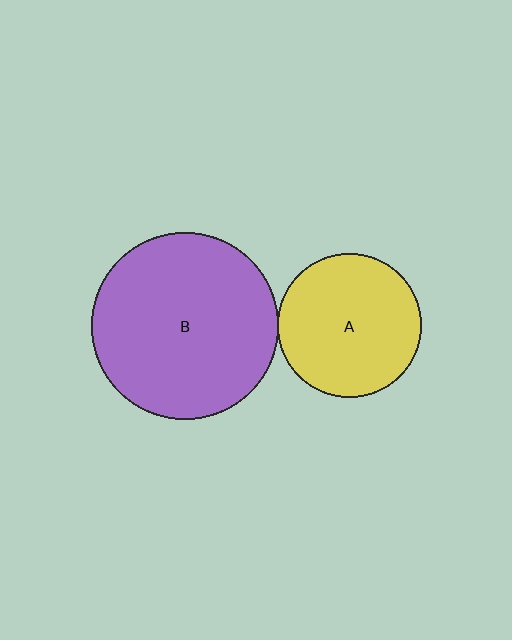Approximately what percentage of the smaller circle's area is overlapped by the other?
Approximately 5%.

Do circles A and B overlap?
Yes.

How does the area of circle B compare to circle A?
Approximately 1.7 times.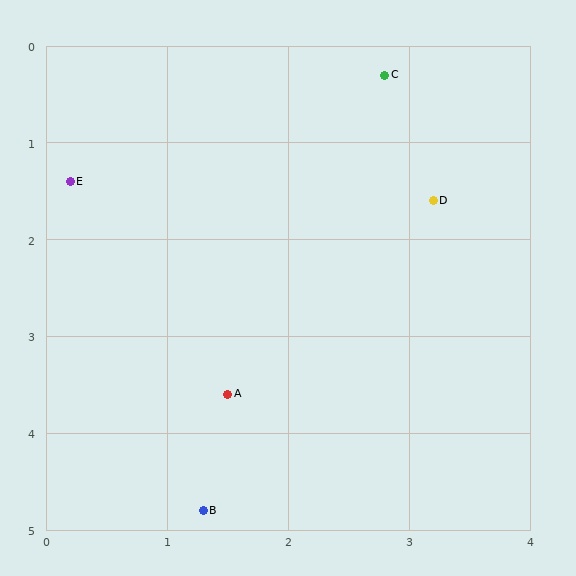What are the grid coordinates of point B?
Point B is at approximately (1.3, 4.8).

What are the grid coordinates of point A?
Point A is at approximately (1.5, 3.6).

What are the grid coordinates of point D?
Point D is at approximately (3.2, 1.6).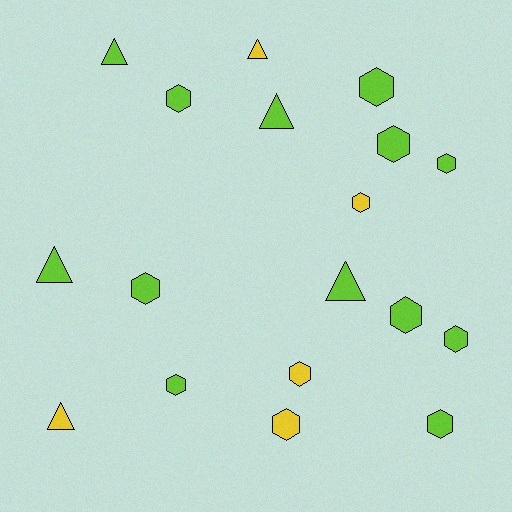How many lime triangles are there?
There are 4 lime triangles.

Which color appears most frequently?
Lime, with 13 objects.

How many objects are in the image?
There are 18 objects.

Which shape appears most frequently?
Hexagon, with 12 objects.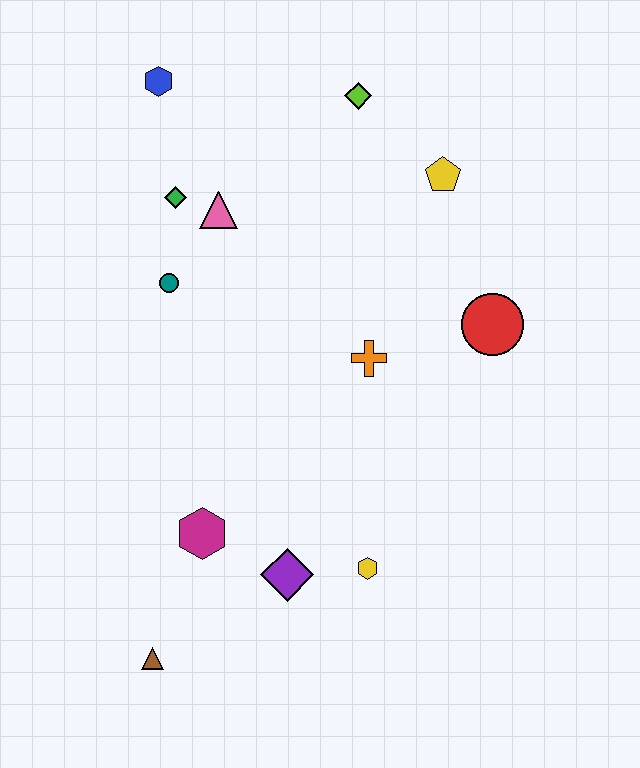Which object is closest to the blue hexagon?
The green diamond is closest to the blue hexagon.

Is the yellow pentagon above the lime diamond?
No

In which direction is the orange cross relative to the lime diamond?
The orange cross is below the lime diamond.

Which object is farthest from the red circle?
The brown triangle is farthest from the red circle.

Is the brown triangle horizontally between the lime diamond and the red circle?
No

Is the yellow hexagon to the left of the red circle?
Yes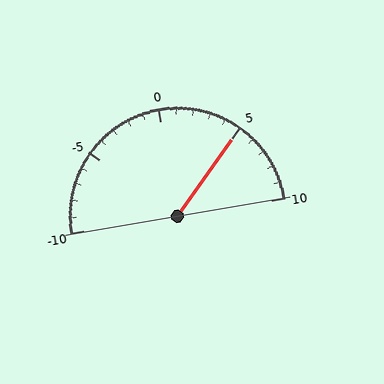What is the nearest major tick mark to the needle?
The nearest major tick mark is 5.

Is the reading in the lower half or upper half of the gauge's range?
The reading is in the upper half of the range (-10 to 10).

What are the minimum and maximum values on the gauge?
The gauge ranges from -10 to 10.